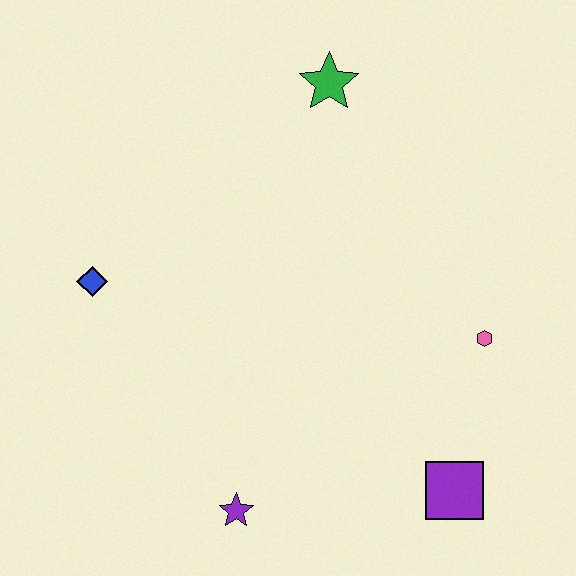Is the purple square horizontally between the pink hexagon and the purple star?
Yes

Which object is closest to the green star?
The pink hexagon is closest to the green star.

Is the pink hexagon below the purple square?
No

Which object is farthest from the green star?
The purple star is farthest from the green star.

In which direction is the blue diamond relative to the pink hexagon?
The blue diamond is to the left of the pink hexagon.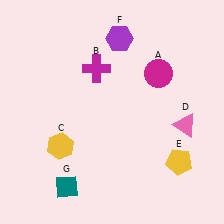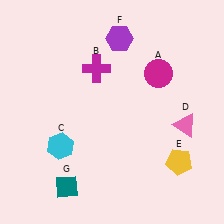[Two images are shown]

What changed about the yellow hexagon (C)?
In Image 1, C is yellow. In Image 2, it changed to cyan.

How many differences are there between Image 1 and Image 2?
There is 1 difference between the two images.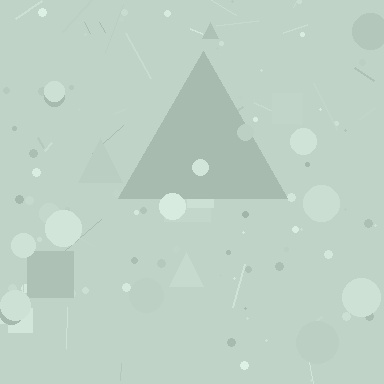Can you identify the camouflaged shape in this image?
The camouflaged shape is a triangle.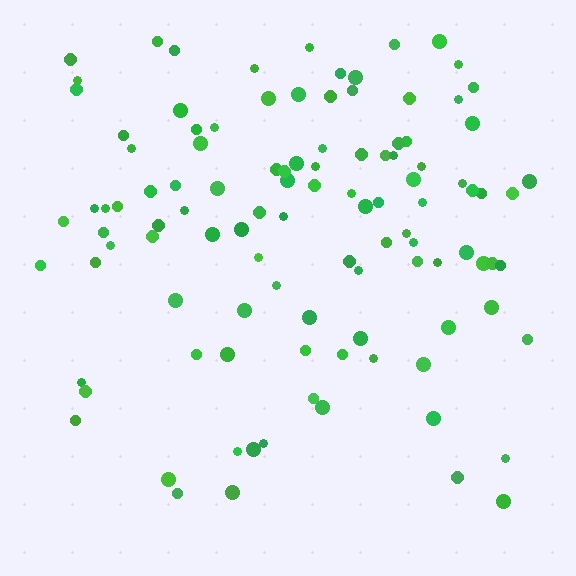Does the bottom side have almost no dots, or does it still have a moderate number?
Still a moderate number, just noticeably fewer than the top.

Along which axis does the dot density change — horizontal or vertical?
Vertical.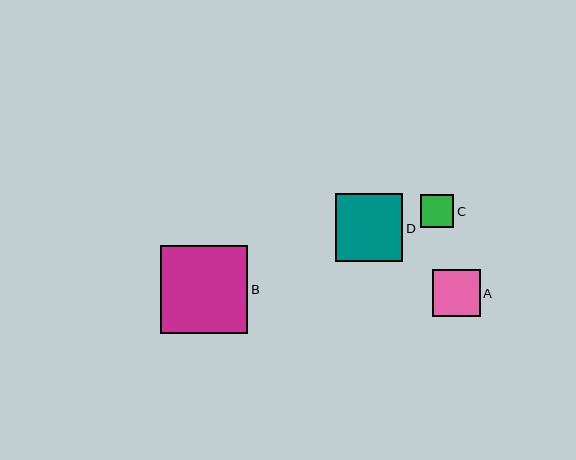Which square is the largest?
Square B is the largest with a size of approximately 88 pixels.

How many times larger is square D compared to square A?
Square D is approximately 1.4 times the size of square A.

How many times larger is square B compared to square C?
Square B is approximately 2.6 times the size of square C.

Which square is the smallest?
Square C is the smallest with a size of approximately 33 pixels.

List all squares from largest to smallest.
From largest to smallest: B, D, A, C.